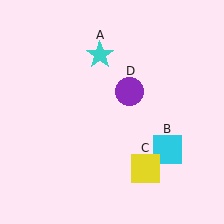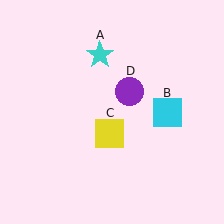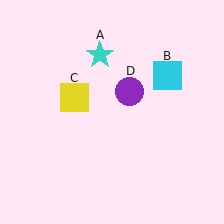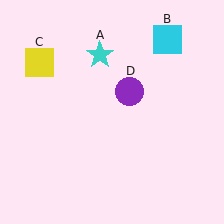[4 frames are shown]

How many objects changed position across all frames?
2 objects changed position: cyan square (object B), yellow square (object C).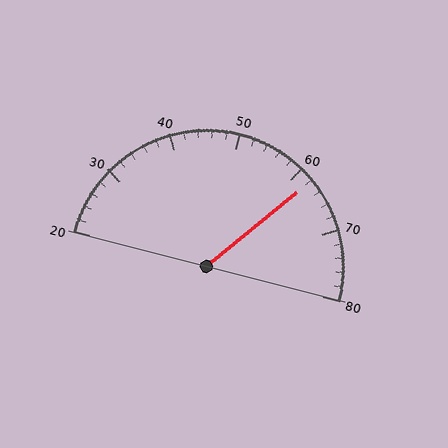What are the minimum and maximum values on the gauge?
The gauge ranges from 20 to 80.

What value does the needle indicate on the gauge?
The needle indicates approximately 62.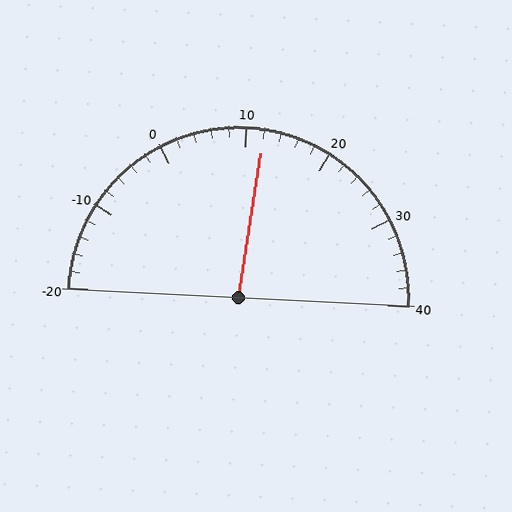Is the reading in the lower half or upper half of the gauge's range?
The reading is in the upper half of the range (-20 to 40).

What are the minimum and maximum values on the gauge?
The gauge ranges from -20 to 40.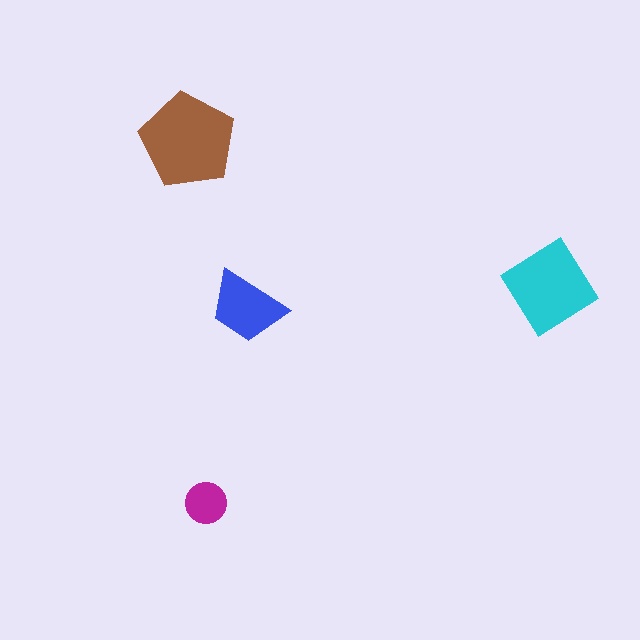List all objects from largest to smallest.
The brown pentagon, the cyan diamond, the blue trapezoid, the magenta circle.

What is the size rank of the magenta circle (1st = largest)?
4th.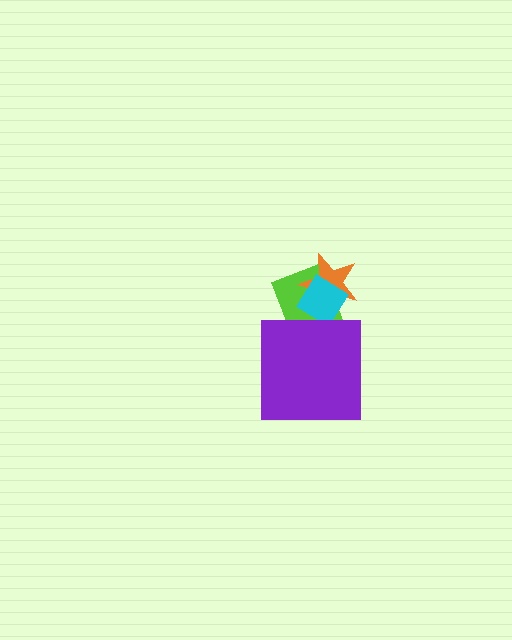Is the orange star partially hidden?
Yes, it is partially covered by another shape.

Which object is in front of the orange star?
The cyan diamond is in front of the orange star.